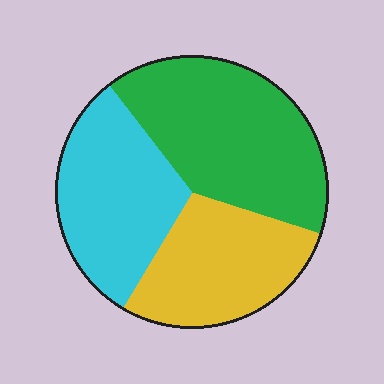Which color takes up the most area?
Green, at roughly 40%.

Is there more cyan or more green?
Green.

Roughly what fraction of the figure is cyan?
Cyan covers 31% of the figure.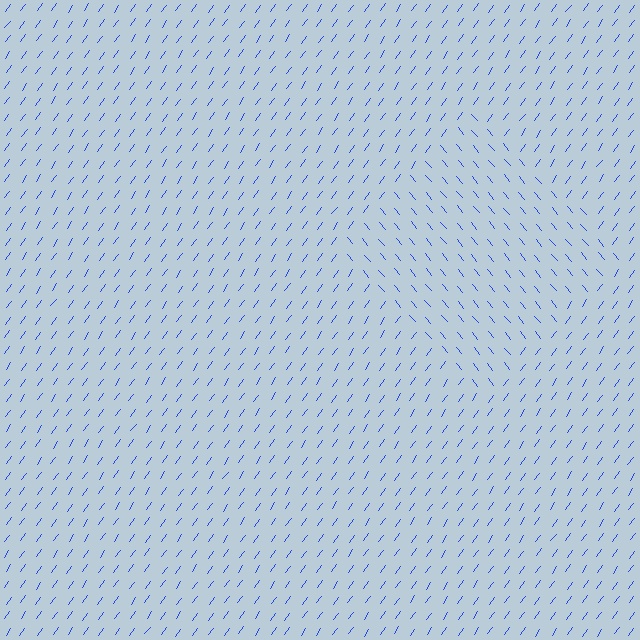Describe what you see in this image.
The image is filled with small blue line segments. A diamond region in the image has lines oriented differently from the surrounding lines, creating a visible texture boundary.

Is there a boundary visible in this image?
Yes, there is a texture boundary formed by a change in line orientation.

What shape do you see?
I see a diamond.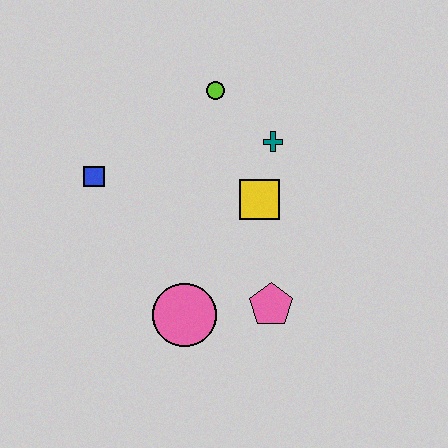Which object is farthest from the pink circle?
The lime circle is farthest from the pink circle.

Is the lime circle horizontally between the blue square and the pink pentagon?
Yes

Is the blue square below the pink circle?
No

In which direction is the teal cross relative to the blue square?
The teal cross is to the right of the blue square.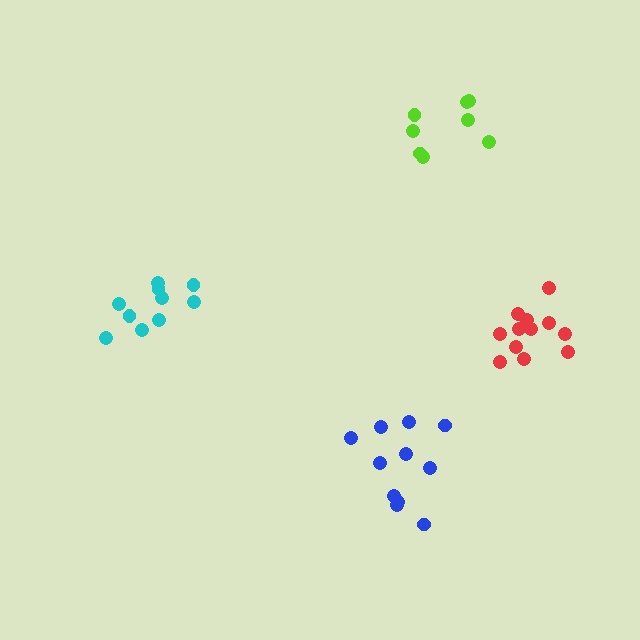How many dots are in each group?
Group 1: 11 dots, Group 2: 12 dots, Group 3: 8 dots, Group 4: 10 dots (41 total).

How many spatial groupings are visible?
There are 4 spatial groupings.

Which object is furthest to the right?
The red cluster is rightmost.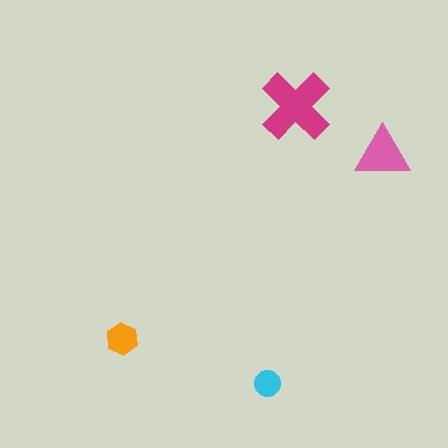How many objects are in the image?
There are 4 objects in the image.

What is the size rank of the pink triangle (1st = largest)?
2nd.